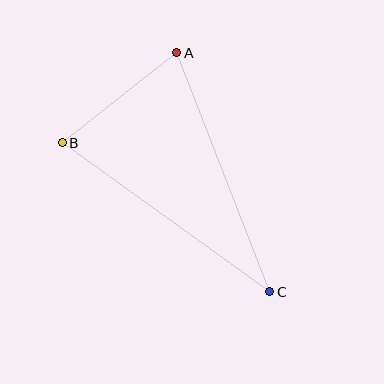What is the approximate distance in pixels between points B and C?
The distance between B and C is approximately 256 pixels.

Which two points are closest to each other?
Points A and B are closest to each other.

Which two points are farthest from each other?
Points A and C are farthest from each other.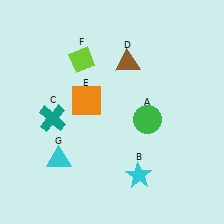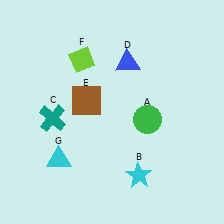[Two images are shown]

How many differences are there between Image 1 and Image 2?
There are 2 differences between the two images.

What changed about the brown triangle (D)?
In Image 1, D is brown. In Image 2, it changed to blue.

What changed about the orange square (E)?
In Image 1, E is orange. In Image 2, it changed to brown.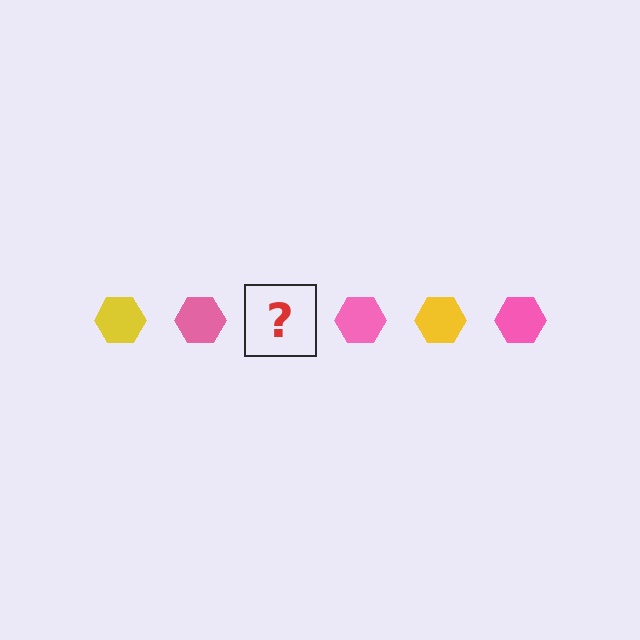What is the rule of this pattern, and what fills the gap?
The rule is that the pattern cycles through yellow, pink hexagons. The gap should be filled with a yellow hexagon.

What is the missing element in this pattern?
The missing element is a yellow hexagon.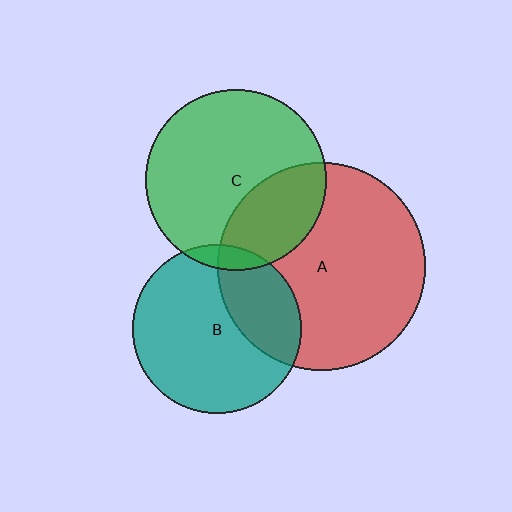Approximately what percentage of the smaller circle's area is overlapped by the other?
Approximately 30%.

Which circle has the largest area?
Circle A (red).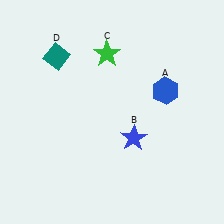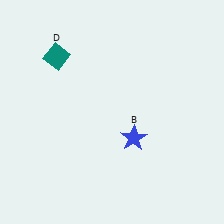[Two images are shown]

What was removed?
The green star (C), the blue hexagon (A) were removed in Image 2.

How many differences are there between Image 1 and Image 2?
There are 2 differences between the two images.